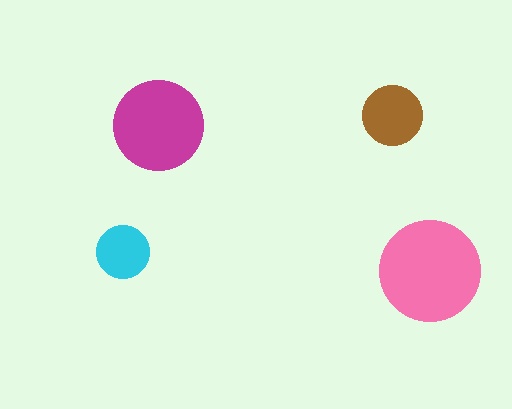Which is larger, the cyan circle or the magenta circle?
The magenta one.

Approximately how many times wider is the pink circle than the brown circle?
About 1.5 times wider.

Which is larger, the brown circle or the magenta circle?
The magenta one.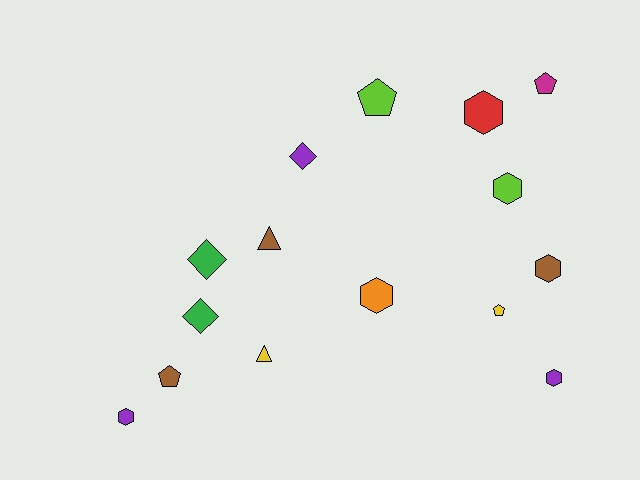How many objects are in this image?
There are 15 objects.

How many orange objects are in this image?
There is 1 orange object.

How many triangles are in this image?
There are 2 triangles.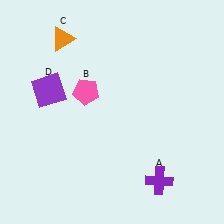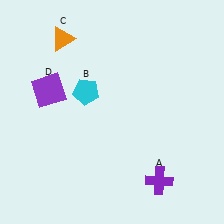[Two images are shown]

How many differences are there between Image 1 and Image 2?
There is 1 difference between the two images.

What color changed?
The pentagon (B) changed from pink in Image 1 to cyan in Image 2.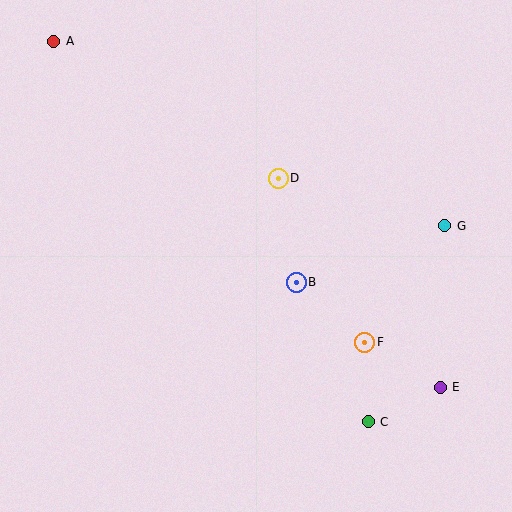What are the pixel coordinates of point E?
Point E is at (440, 387).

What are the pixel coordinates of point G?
Point G is at (445, 226).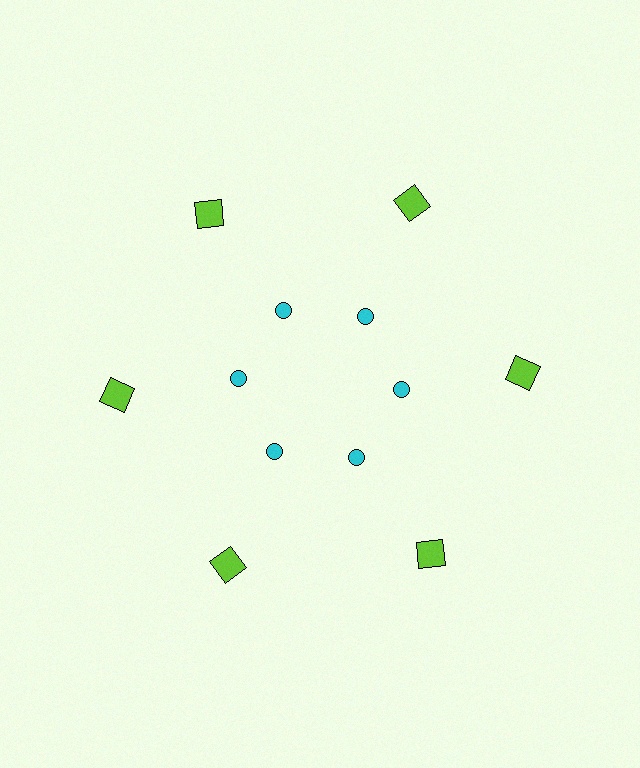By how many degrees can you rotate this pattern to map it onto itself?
The pattern maps onto itself every 60 degrees of rotation.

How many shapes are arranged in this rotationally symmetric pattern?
There are 12 shapes, arranged in 6 groups of 2.